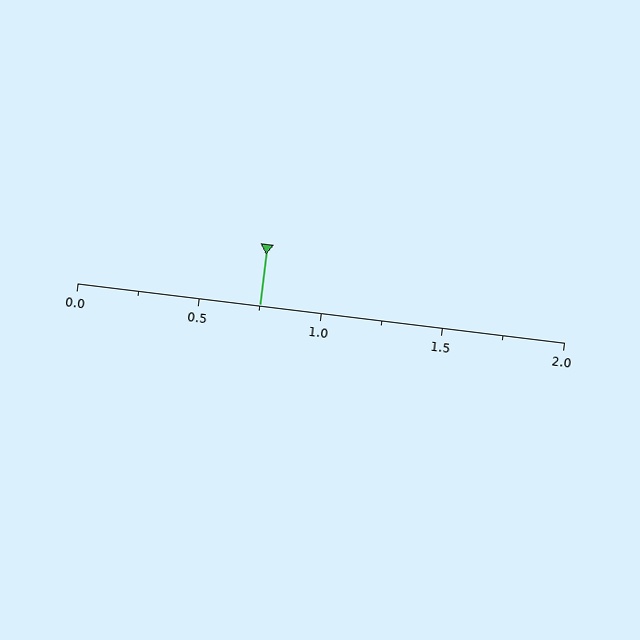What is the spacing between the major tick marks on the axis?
The major ticks are spaced 0.5 apart.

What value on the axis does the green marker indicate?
The marker indicates approximately 0.75.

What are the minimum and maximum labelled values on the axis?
The axis runs from 0.0 to 2.0.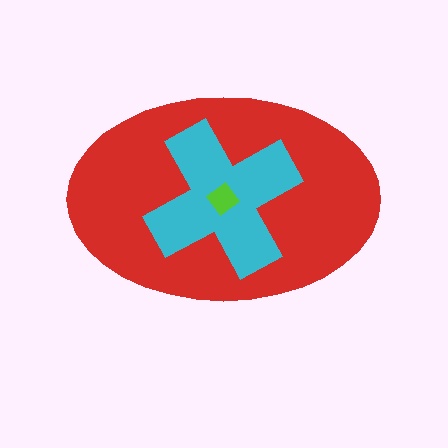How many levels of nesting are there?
3.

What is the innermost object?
The lime diamond.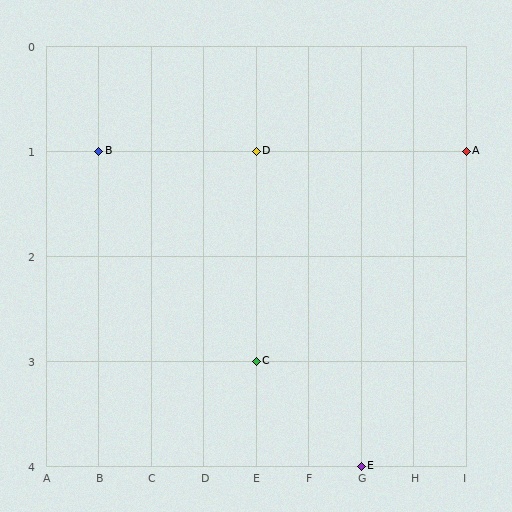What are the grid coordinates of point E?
Point E is at grid coordinates (G, 4).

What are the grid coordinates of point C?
Point C is at grid coordinates (E, 3).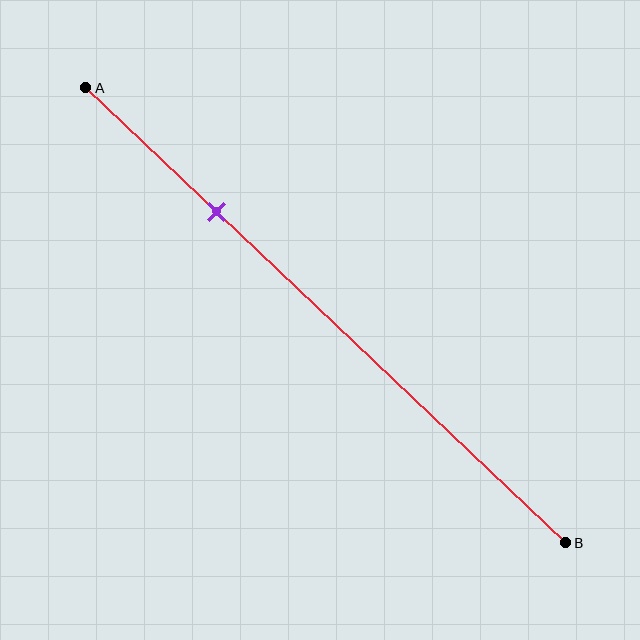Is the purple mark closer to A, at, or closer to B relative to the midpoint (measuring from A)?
The purple mark is closer to point A than the midpoint of segment AB.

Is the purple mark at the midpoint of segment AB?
No, the mark is at about 25% from A, not at the 50% midpoint.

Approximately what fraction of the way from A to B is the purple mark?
The purple mark is approximately 25% of the way from A to B.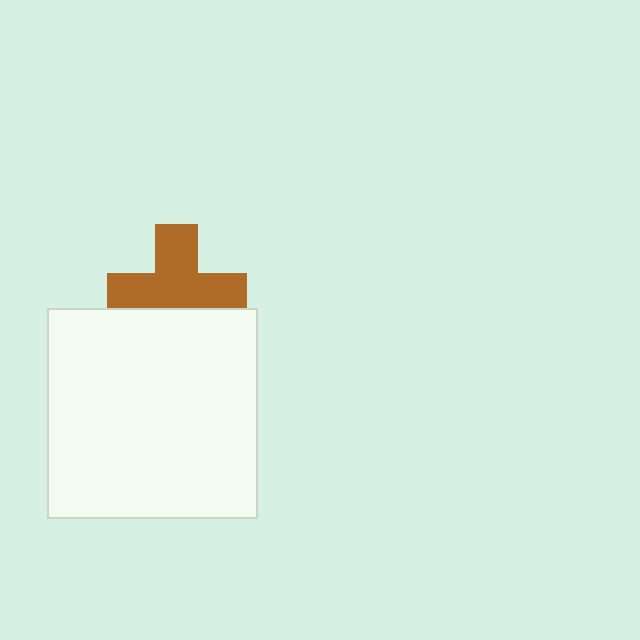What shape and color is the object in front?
The object in front is a white square.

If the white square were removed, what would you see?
You would see the complete brown cross.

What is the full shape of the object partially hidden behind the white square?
The partially hidden object is a brown cross.